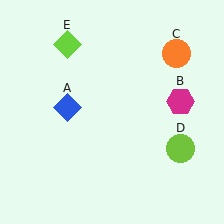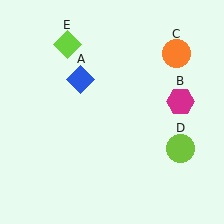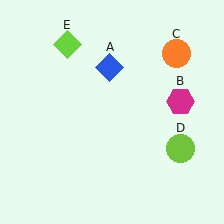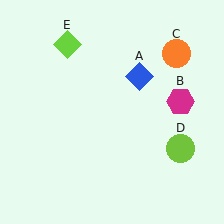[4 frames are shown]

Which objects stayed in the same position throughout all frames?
Magenta hexagon (object B) and orange circle (object C) and lime circle (object D) and lime diamond (object E) remained stationary.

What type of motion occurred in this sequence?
The blue diamond (object A) rotated clockwise around the center of the scene.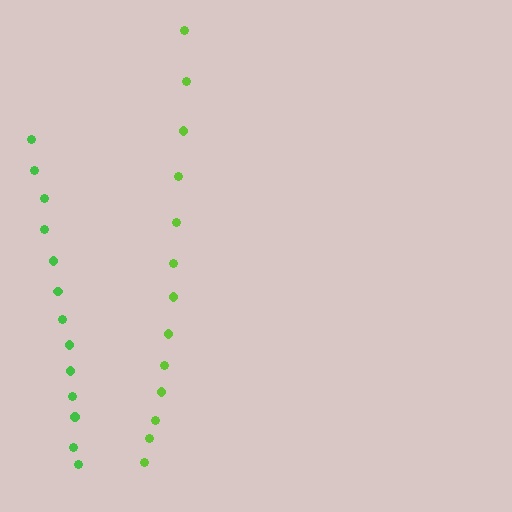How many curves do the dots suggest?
There are 2 distinct paths.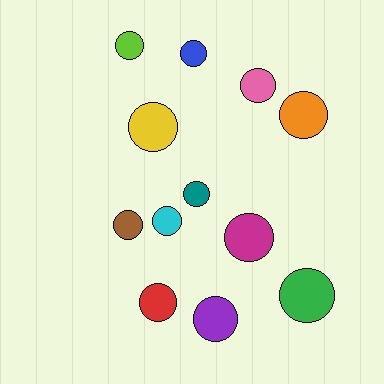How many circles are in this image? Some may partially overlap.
There are 12 circles.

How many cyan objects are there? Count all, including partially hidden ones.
There is 1 cyan object.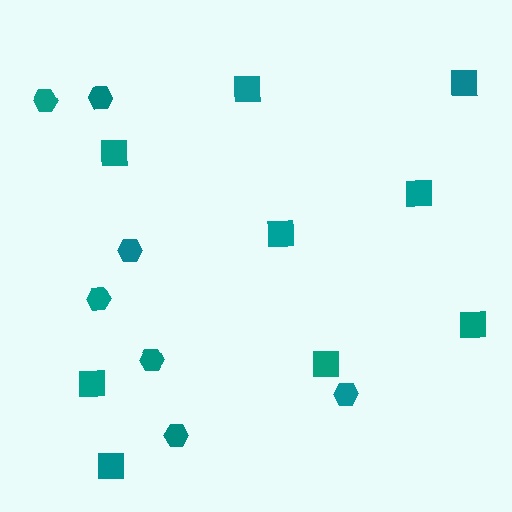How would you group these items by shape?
There are 2 groups: one group of hexagons (7) and one group of squares (9).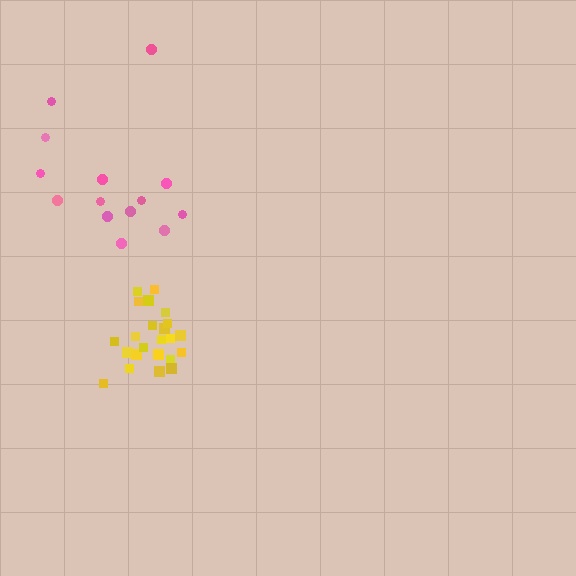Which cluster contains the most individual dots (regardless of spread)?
Yellow (23).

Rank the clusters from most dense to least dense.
yellow, pink.